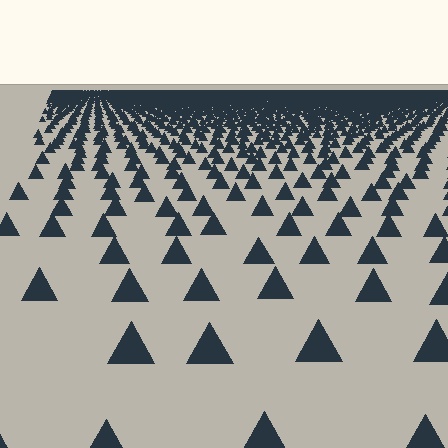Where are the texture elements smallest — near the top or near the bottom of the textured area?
Near the top.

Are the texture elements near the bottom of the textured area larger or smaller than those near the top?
Larger. Near the bottom, elements are closer to the viewer and appear at a bigger on-screen size.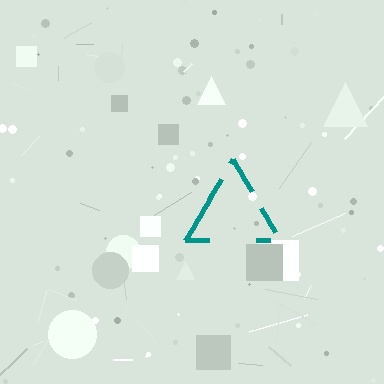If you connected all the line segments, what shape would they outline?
They would outline a triangle.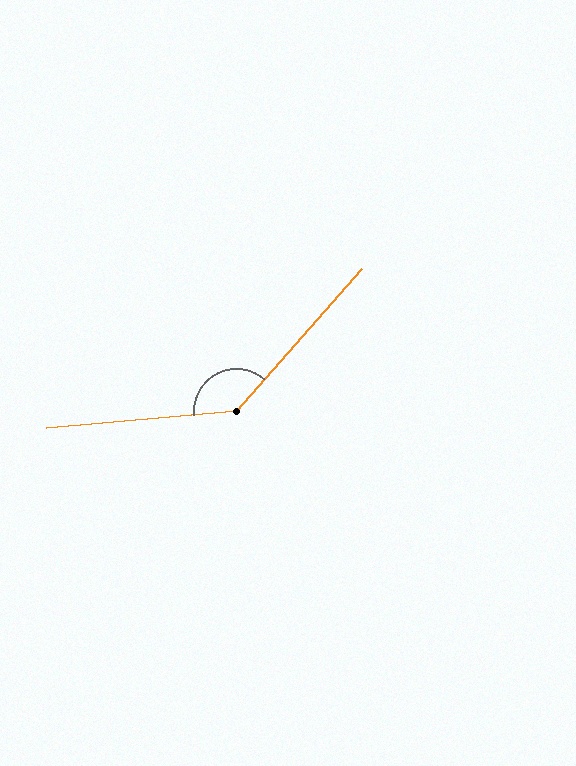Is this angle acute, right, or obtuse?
It is obtuse.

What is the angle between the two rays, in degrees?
Approximately 136 degrees.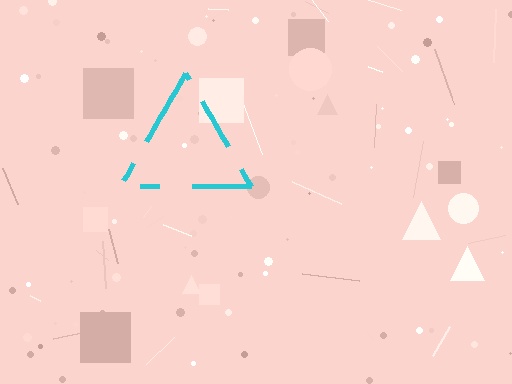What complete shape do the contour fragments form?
The contour fragments form a triangle.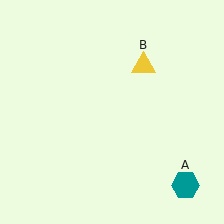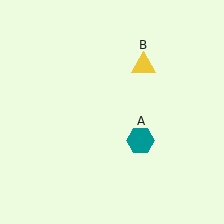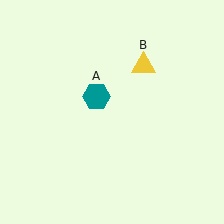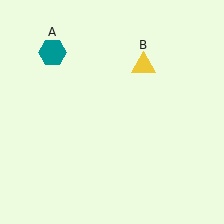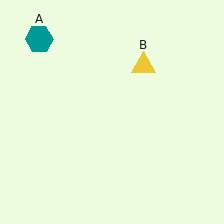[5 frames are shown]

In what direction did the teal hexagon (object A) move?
The teal hexagon (object A) moved up and to the left.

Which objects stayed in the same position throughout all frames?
Yellow triangle (object B) remained stationary.